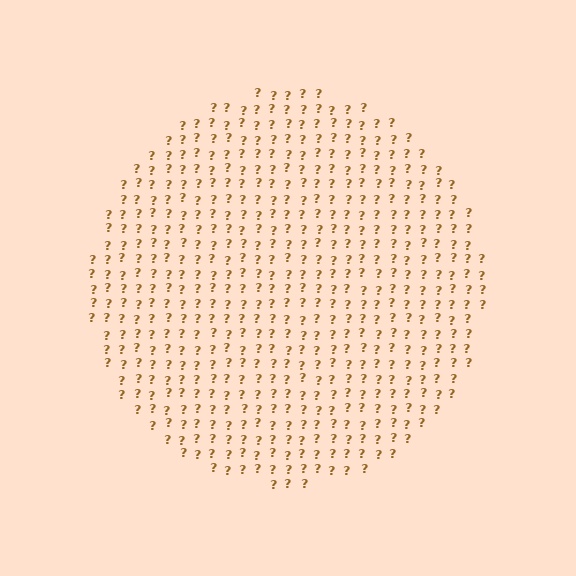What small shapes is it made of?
It is made of small question marks.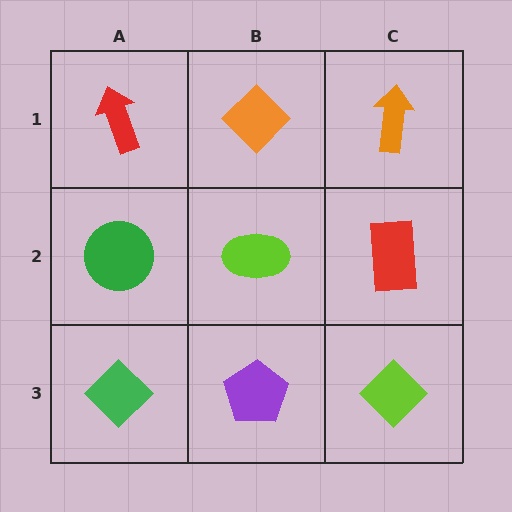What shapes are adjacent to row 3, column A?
A green circle (row 2, column A), a purple pentagon (row 3, column B).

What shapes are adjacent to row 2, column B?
An orange diamond (row 1, column B), a purple pentagon (row 3, column B), a green circle (row 2, column A), a red rectangle (row 2, column C).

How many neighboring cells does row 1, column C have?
2.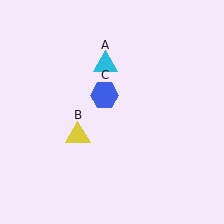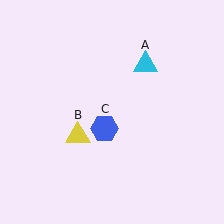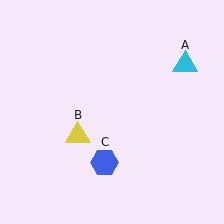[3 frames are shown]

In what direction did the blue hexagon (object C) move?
The blue hexagon (object C) moved down.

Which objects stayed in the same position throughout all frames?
Yellow triangle (object B) remained stationary.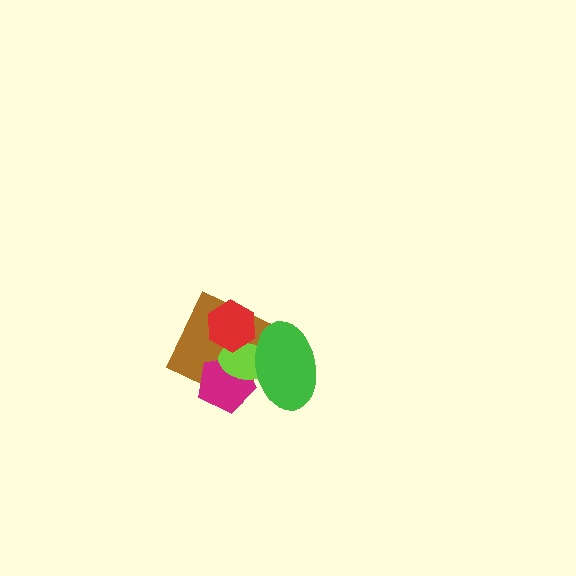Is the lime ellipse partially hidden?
Yes, it is partially covered by another shape.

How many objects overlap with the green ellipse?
3 objects overlap with the green ellipse.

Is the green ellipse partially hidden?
No, no other shape covers it.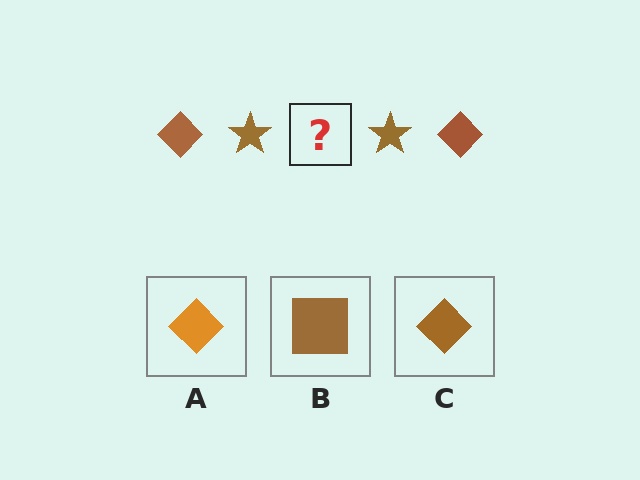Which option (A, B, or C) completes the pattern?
C.